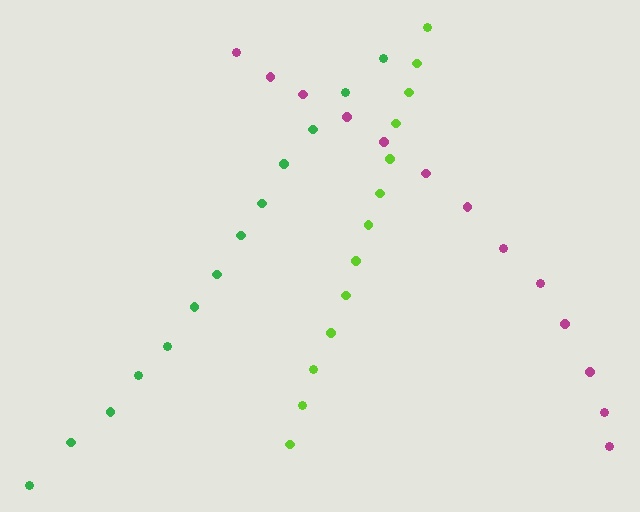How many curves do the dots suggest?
There are 3 distinct paths.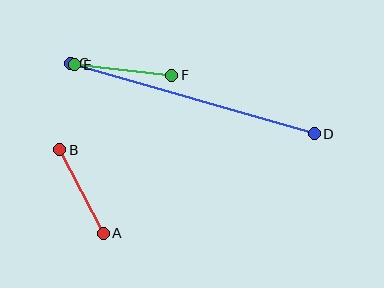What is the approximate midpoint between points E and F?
The midpoint is at approximately (123, 70) pixels.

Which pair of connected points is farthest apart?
Points C and D are farthest apart.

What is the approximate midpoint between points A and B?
The midpoint is at approximately (81, 192) pixels.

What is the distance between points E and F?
The distance is approximately 98 pixels.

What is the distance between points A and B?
The distance is approximately 94 pixels.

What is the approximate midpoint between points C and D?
The midpoint is at approximately (192, 99) pixels.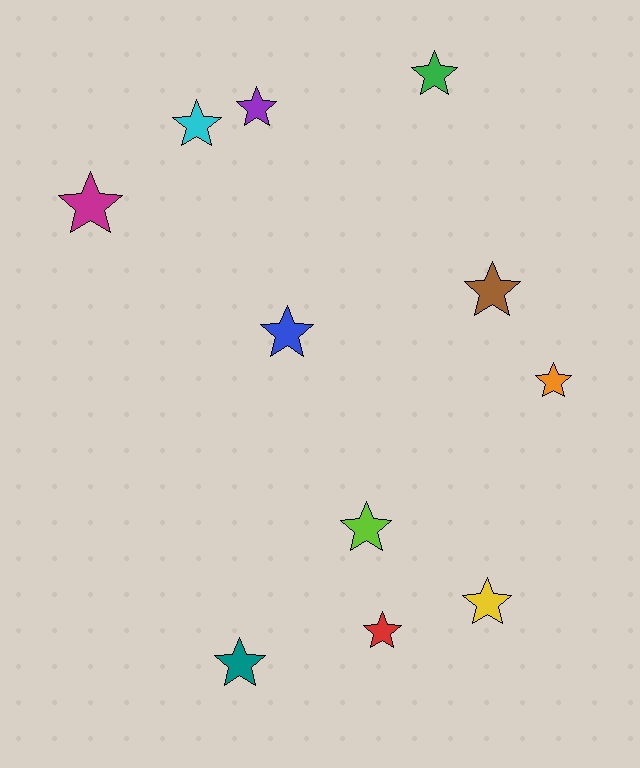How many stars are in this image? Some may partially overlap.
There are 11 stars.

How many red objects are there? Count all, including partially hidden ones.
There is 1 red object.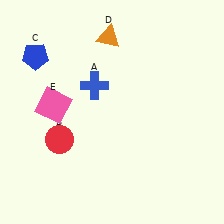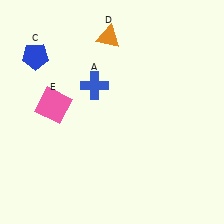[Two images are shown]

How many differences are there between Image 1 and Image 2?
There is 1 difference between the two images.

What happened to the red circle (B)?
The red circle (B) was removed in Image 2. It was in the bottom-left area of Image 1.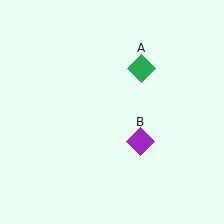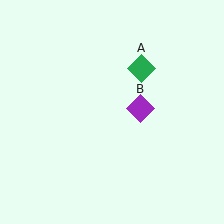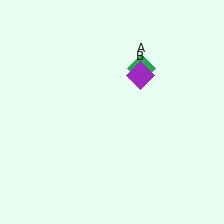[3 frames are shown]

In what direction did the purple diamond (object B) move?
The purple diamond (object B) moved up.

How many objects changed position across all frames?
1 object changed position: purple diamond (object B).